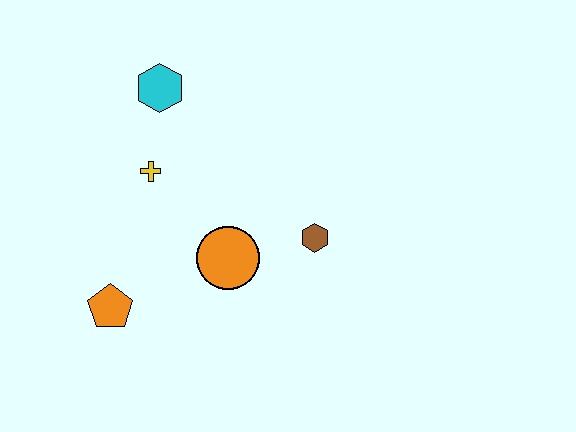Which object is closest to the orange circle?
The brown hexagon is closest to the orange circle.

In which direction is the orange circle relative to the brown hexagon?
The orange circle is to the left of the brown hexagon.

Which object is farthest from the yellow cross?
The brown hexagon is farthest from the yellow cross.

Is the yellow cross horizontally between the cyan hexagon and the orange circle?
No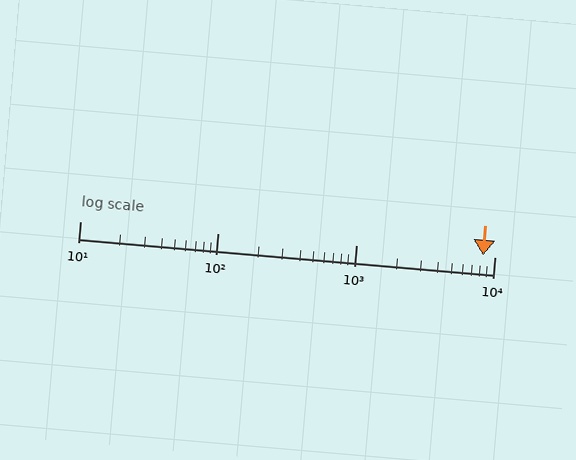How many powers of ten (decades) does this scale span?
The scale spans 3 decades, from 10 to 10000.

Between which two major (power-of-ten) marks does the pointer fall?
The pointer is between 1000 and 10000.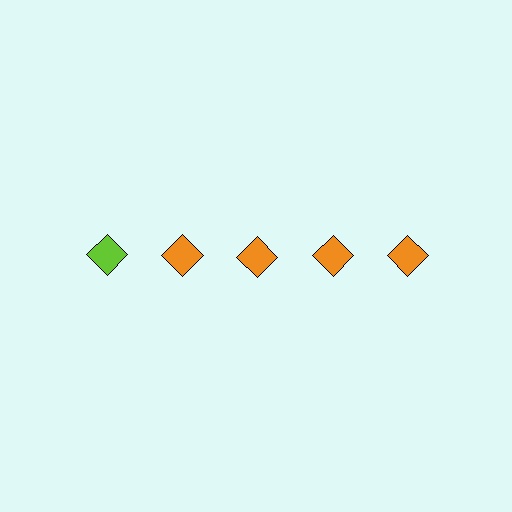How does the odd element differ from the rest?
It has a different color: lime instead of orange.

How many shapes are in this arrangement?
There are 5 shapes arranged in a grid pattern.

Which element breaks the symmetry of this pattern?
The lime diamond in the top row, leftmost column breaks the symmetry. All other shapes are orange diamonds.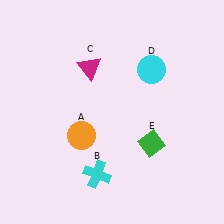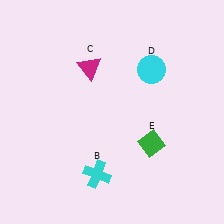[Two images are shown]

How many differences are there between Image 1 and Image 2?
There is 1 difference between the two images.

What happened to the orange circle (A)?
The orange circle (A) was removed in Image 2. It was in the bottom-left area of Image 1.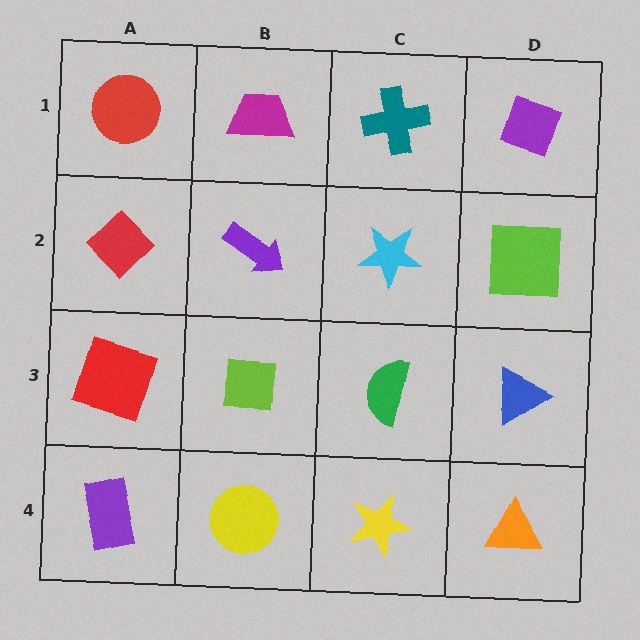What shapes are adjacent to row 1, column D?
A lime square (row 2, column D), a teal cross (row 1, column C).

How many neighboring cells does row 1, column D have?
2.